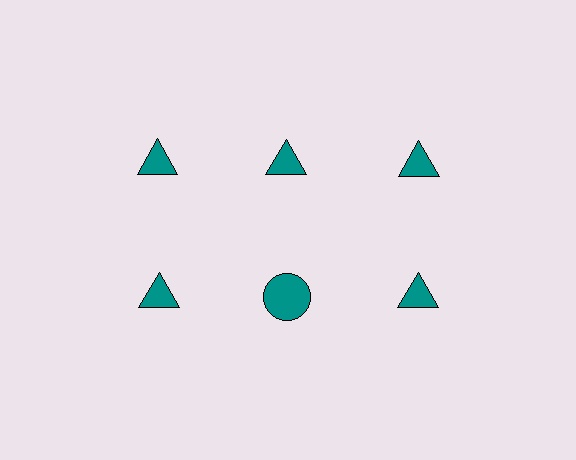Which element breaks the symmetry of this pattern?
The teal circle in the second row, second from left column breaks the symmetry. All other shapes are teal triangles.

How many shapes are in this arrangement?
There are 6 shapes arranged in a grid pattern.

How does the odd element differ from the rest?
It has a different shape: circle instead of triangle.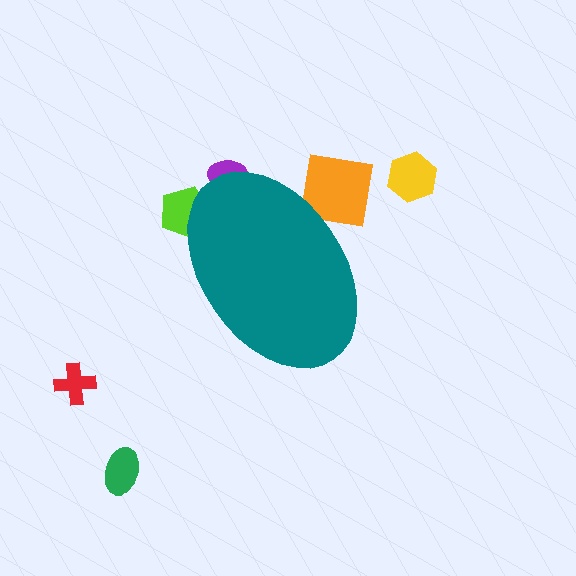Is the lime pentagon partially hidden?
Yes, the lime pentagon is partially hidden behind the teal ellipse.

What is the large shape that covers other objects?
A teal ellipse.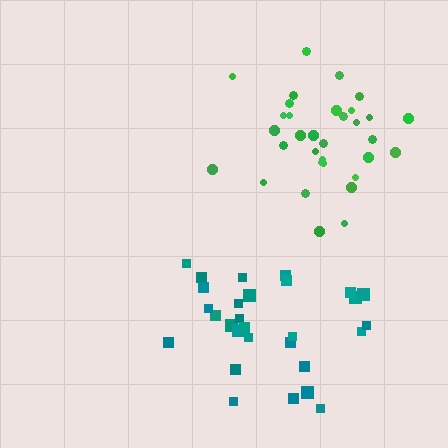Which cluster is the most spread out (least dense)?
Teal.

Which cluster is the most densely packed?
Green.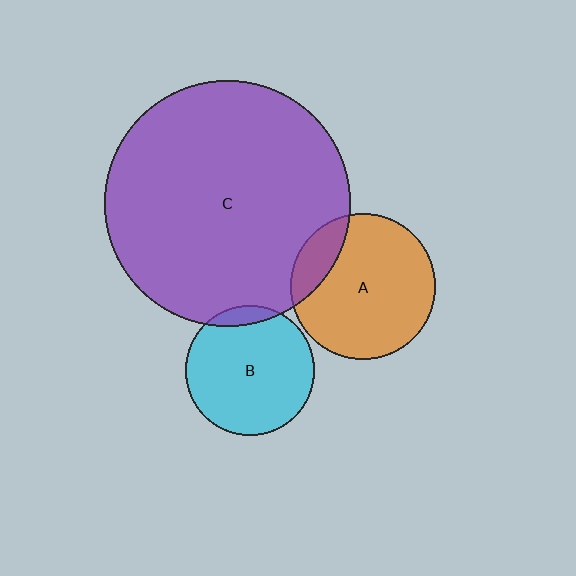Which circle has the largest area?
Circle C (purple).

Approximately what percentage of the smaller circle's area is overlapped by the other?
Approximately 15%.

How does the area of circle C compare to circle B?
Approximately 3.6 times.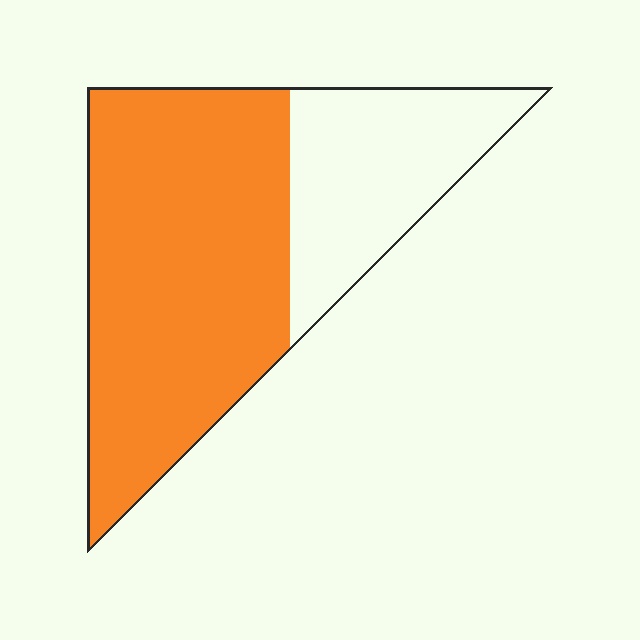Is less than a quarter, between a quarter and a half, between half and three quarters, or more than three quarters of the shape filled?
Between half and three quarters.